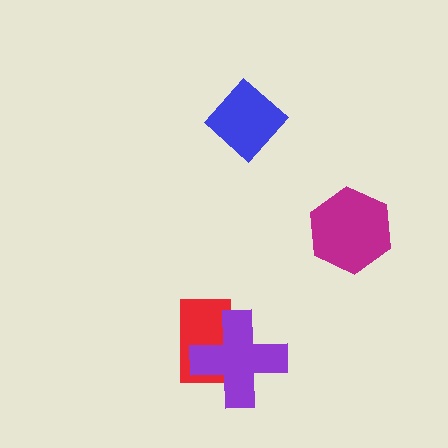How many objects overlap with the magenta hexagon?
0 objects overlap with the magenta hexagon.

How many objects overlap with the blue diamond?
0 objects overlap with the blue diamond.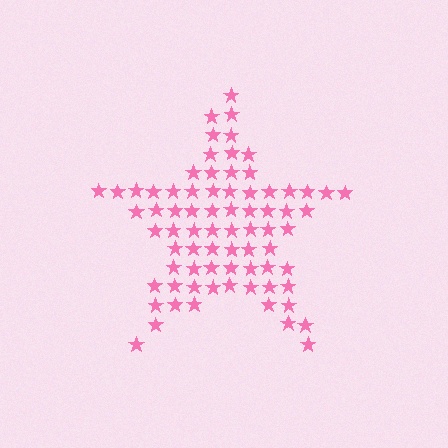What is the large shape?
The large shape is a star.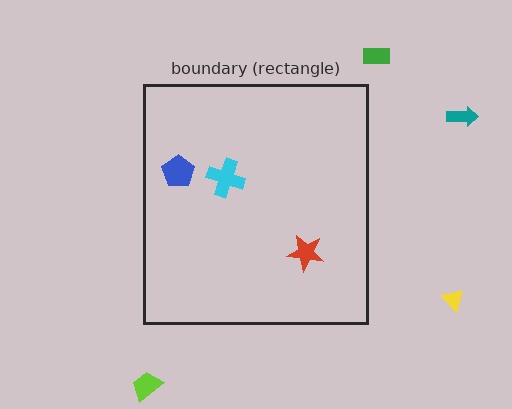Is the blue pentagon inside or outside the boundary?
Inside.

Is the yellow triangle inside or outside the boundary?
Outside.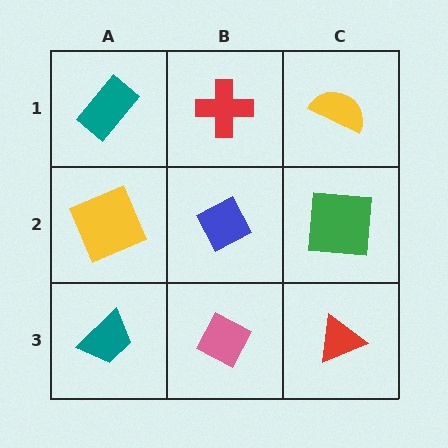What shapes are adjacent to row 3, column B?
A blue diamond (row 2, column B), a teal trapezoid (row 3, column A), a red triangle (row 3, column C).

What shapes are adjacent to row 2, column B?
A red cross (row 1, column B), a pink diamond (row 3, column B), a yellow square (row 2, column A), a green square (row 2, column C).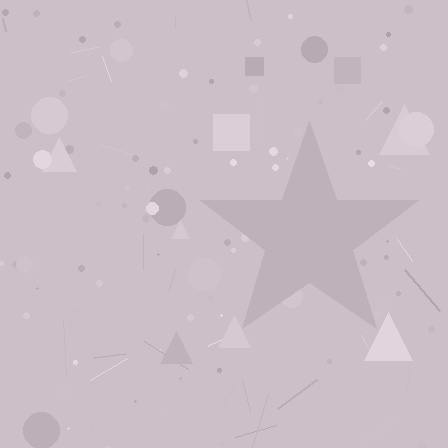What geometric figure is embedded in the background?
A star is embedded in the background.